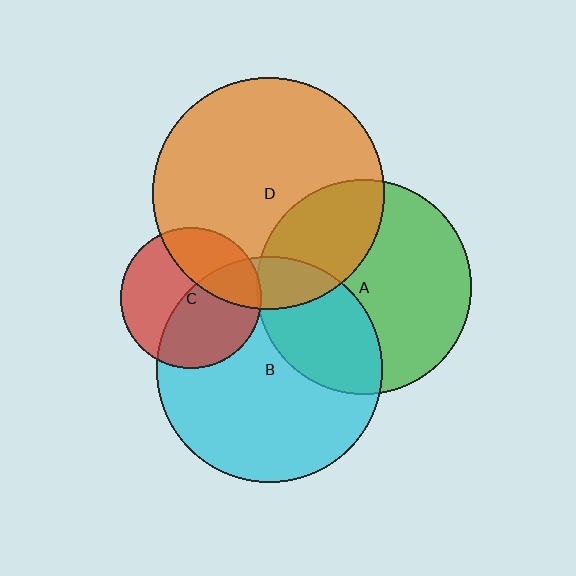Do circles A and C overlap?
Yes.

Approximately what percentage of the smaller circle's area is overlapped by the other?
Approximately 5%.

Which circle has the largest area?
Circle D (orange).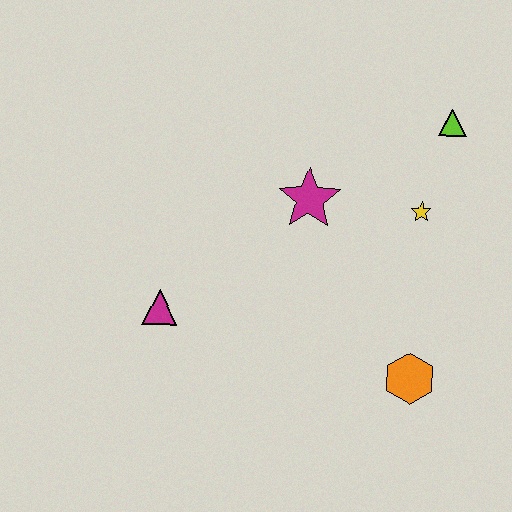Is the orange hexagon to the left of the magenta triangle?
No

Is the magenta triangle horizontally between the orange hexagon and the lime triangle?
No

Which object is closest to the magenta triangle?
The magenta star is closest to the magenta triangle.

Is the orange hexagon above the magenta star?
No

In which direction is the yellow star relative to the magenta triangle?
The yellow star is to the right of the magenta triangle.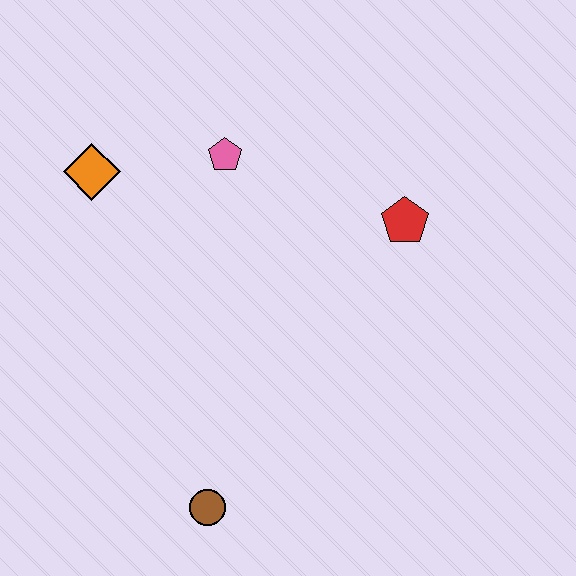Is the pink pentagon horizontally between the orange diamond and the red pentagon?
Yes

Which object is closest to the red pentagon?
The pink pentagon is closest to the red pentagon.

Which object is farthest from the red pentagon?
The brown circle is farthest from the red pentagon.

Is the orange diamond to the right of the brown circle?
No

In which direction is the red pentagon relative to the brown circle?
The red pentagon is above the brown circle.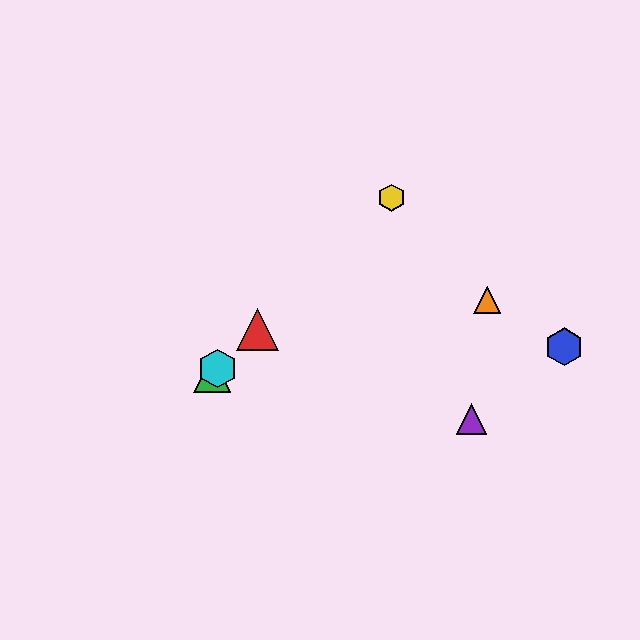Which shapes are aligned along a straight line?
The red triangle, the green triangle, the yellow hexagon, the cyan hexagon are aligned along a straight line.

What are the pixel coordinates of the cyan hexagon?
The cyan hexagon is at (218, 368).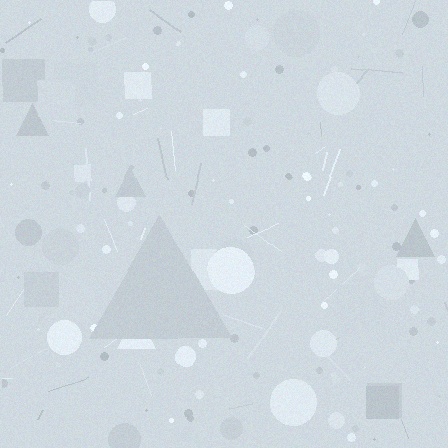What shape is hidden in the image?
A triangle is hidden in the image.